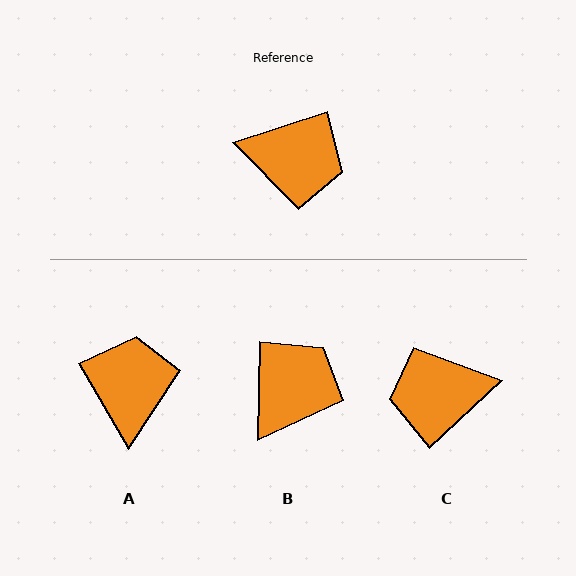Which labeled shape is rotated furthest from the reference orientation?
C, about 155 degrees away.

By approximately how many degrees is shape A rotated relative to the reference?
Approximately 102 degrees counter-clockwise.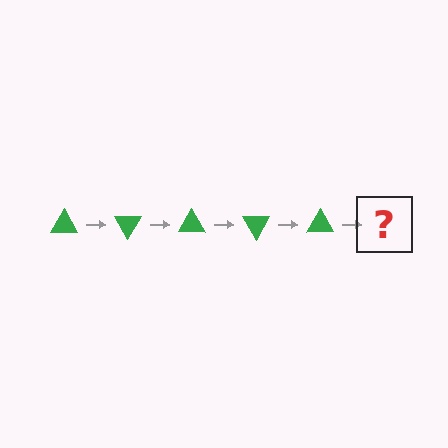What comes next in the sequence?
The next element should be a green triangle rotated 300 degrees.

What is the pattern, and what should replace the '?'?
The pattern is that the triangle rotates 60 degrees each step. The '?' should be a green triangle rotated 300 degrees.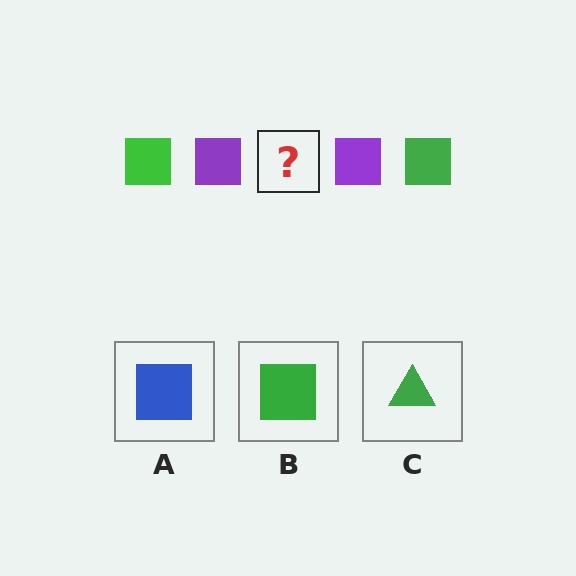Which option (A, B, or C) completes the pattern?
B.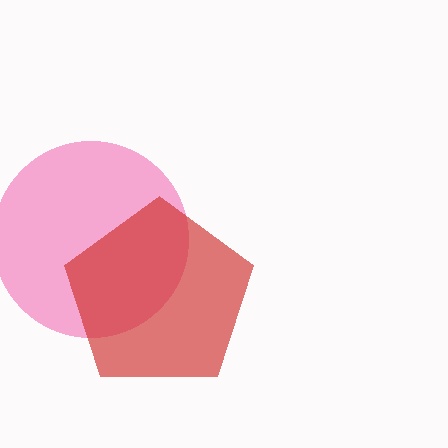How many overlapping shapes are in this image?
There are 2 overlapping shapes in the image.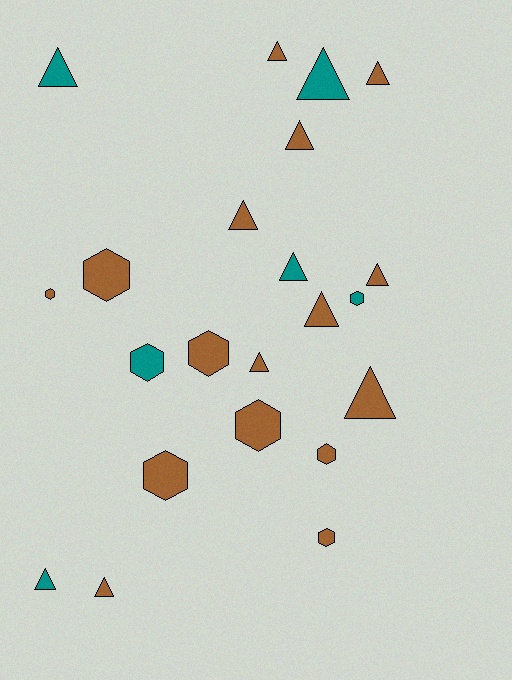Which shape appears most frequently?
Triangle, with 13 objects.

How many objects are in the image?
There are 22 objects.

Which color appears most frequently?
Brown, with 16 objects.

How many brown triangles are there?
There are 9 brown triangles.